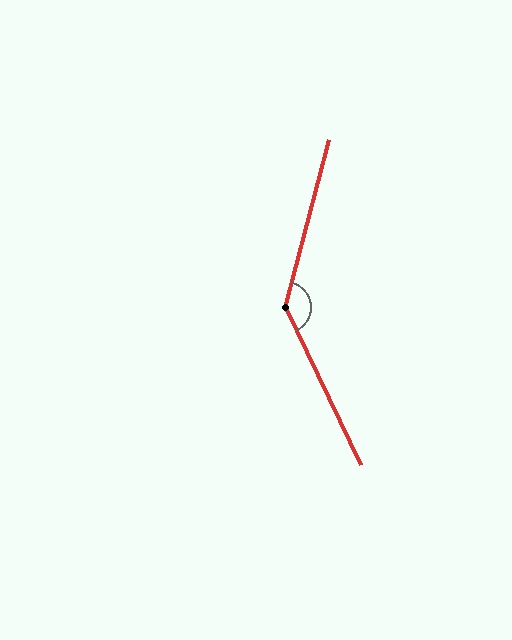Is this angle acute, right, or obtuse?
It is obtuse.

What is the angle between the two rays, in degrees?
Approximately 140 degrees.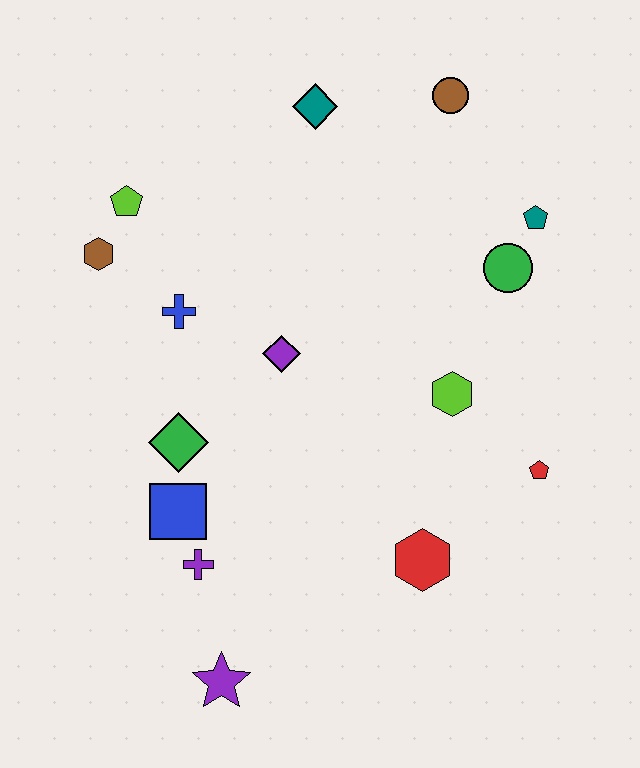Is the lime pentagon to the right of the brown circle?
No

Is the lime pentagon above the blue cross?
Yes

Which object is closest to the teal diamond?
The brown circle is closest to the teal diamond.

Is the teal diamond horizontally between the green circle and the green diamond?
Yes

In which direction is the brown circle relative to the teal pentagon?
The brown circle is above the teal pentagon.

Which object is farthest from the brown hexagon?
The red pentagon is farthest from the brown hexagon.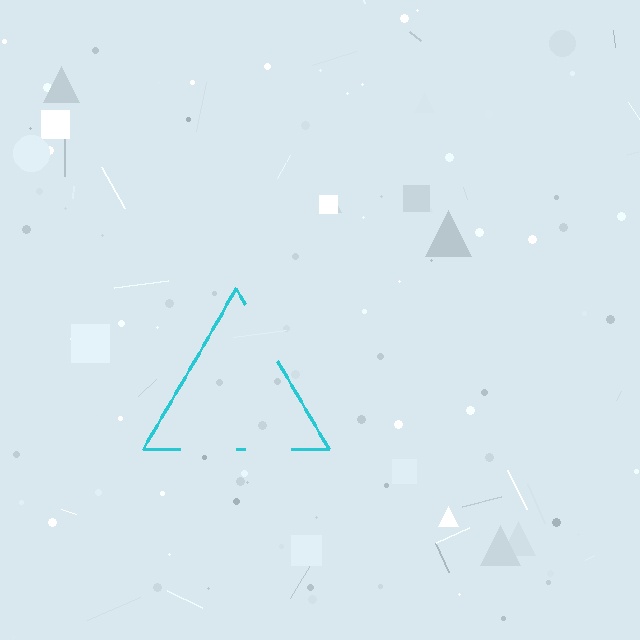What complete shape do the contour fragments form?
The contour fragments form a triangle.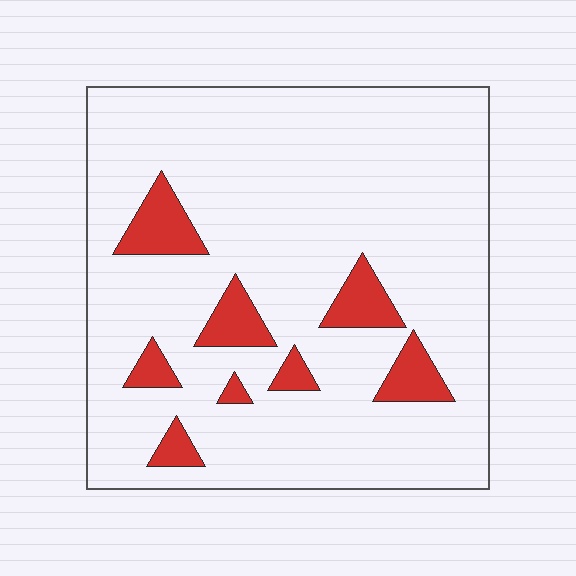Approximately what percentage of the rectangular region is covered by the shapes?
Approximately 10%.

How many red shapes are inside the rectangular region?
8.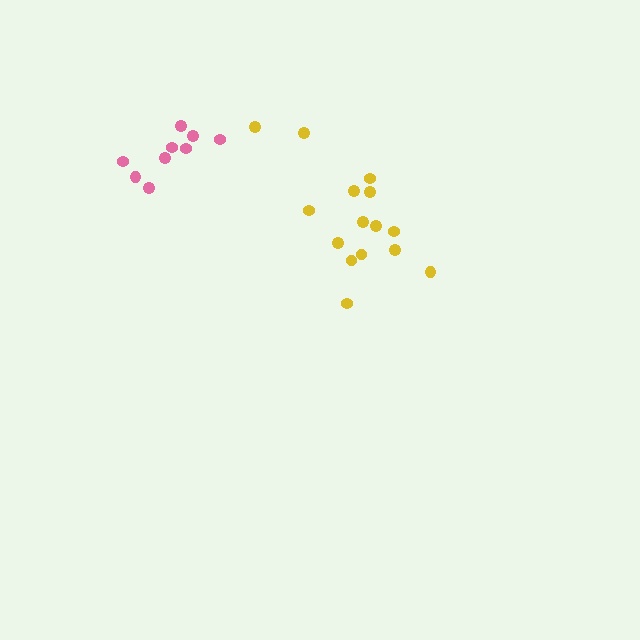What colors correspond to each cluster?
The clusters are colored: pink, yellow.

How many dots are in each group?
Group 1: 9 dots, Group 2: 15 dots (24 total).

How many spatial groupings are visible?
There are 2 spatial groupings.